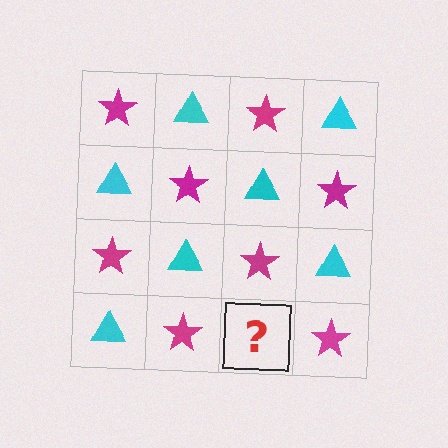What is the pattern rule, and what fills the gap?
The rule is that it alternates magenta star and cyan triangle in a checkerboard pattern. The gap should be filled with a cyan triangle.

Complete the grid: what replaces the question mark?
The question mark should be replaced with a cyan triangle.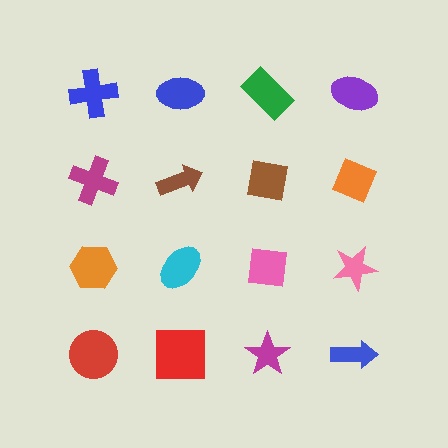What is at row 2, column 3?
A brown square.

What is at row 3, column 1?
An orange hexagon.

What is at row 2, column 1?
A magenta cross.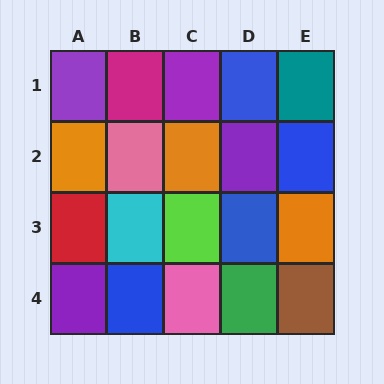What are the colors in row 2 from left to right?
Orange, pink, orange, purple, blue.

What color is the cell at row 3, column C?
Lime.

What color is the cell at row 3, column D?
Blue.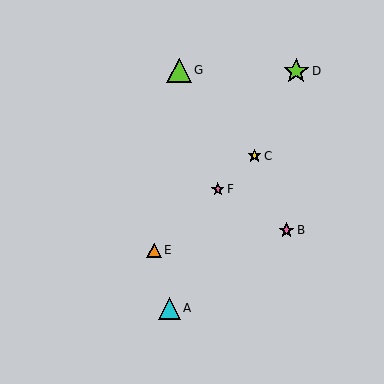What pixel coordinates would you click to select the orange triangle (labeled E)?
Click at (154, 250) to select the orange triangle E.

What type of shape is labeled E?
Shape E is an orange triangle.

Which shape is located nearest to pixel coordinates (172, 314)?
The cyan triangle (labeled A) at (169, 308) is nearest to that location.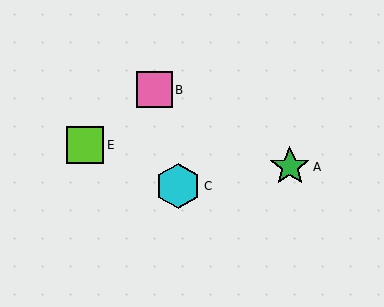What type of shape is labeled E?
Shape E is a lime square.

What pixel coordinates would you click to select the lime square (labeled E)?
Click at (85, 145) to select the lime square E.